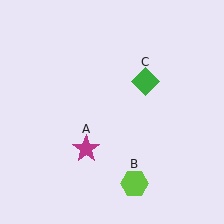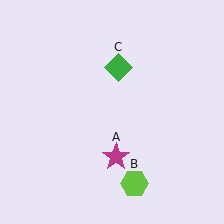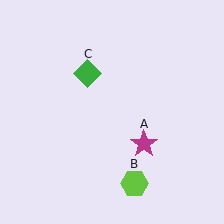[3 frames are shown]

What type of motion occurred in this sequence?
The magenta star (object A), green diamond (object C) rotated counterclockwise around the center of the scene.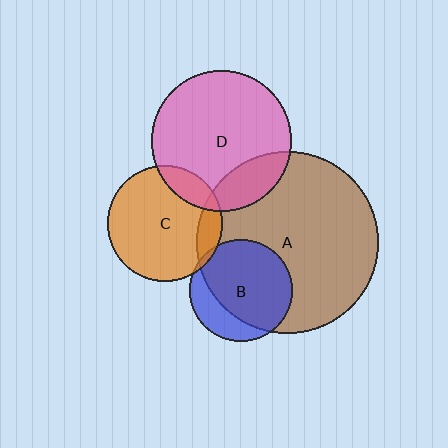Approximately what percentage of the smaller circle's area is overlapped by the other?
Approximately 20%.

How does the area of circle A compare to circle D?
Approximately 1.7 times.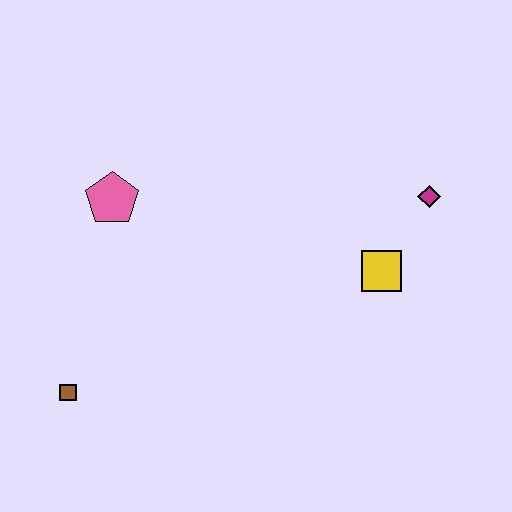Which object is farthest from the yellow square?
The brown square is farthest from the yellow square.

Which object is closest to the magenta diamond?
The yellow square is closest to the magenta diamond.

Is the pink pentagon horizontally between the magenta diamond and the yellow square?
No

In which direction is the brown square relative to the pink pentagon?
The brown square is below the pink pentagon.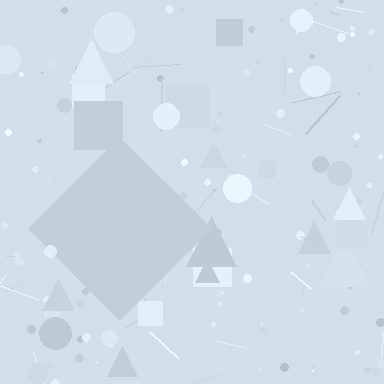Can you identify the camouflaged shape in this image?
The camouflaged shape is a diamond.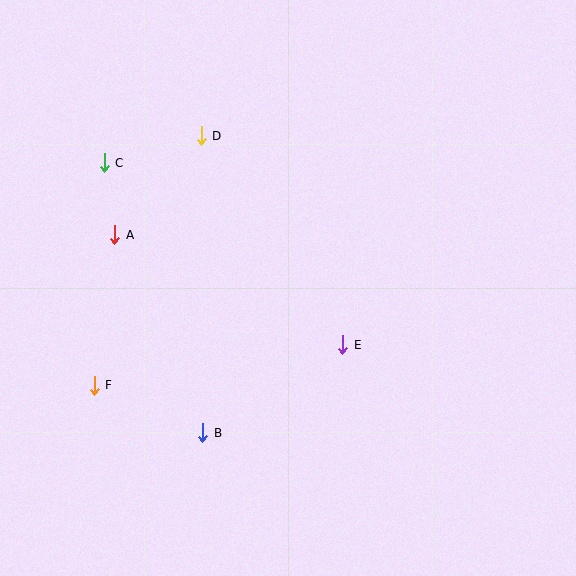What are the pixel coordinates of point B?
Point B is at (203, 433).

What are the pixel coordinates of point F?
Point F is at (94, 385).